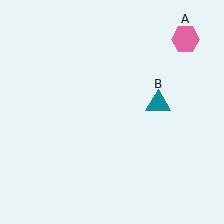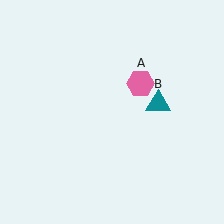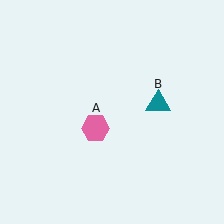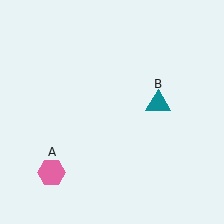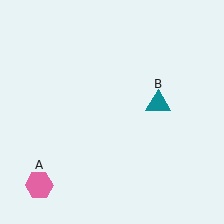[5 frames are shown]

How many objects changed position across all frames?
1 object changed position: pink hexagon (object A).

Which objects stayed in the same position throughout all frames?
Teal triangle (object B) remained stationary.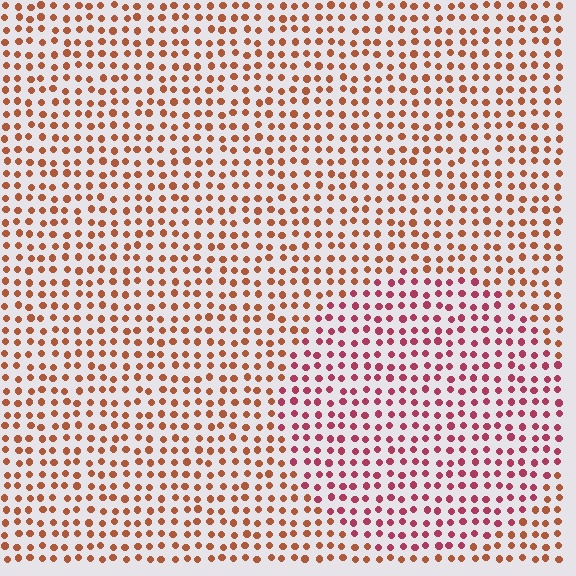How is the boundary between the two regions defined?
The boundary is defined purely by a slight shift in hue (about 36 degrees). Spacing, size, and orientation are identical on both sides.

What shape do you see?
I see a circle.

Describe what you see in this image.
The image is filled with small brown elements in a uniform arrangement. A circle-shaped region is visible where the elements are tinted to a slightly different hue, forming a subtle color boundary.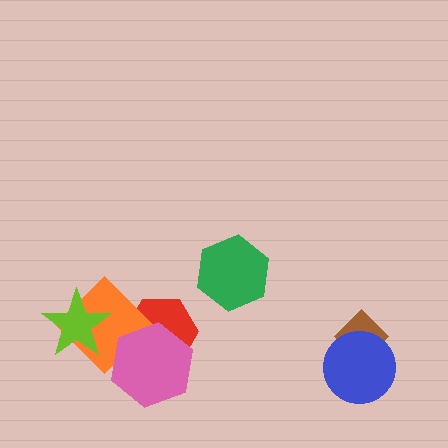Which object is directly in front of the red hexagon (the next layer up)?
The orange diamond is directly in front of the red hexagon.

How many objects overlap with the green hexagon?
0 objects overlap with the green hexagon.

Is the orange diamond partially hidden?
Yes, it is partially covered by another shape.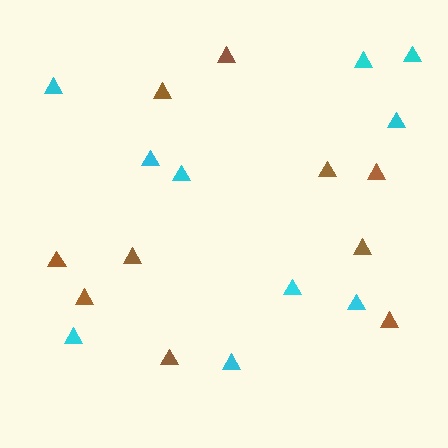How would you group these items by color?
There are 2 groups: one group of cyan triangles (10) and one group of brown triangles (10).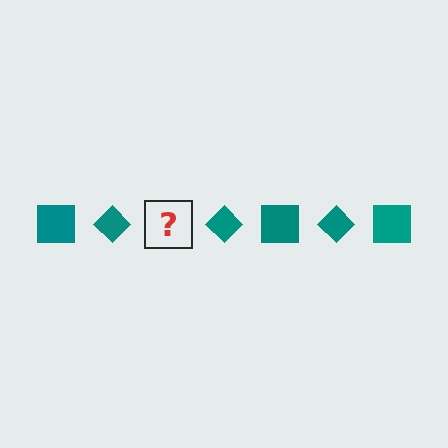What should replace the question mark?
The question mark should be replaced with a teal square.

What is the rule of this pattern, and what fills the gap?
The rule is that the pattern cycles through square, diamond shapes in teal. The gap should be filled with a teal square.